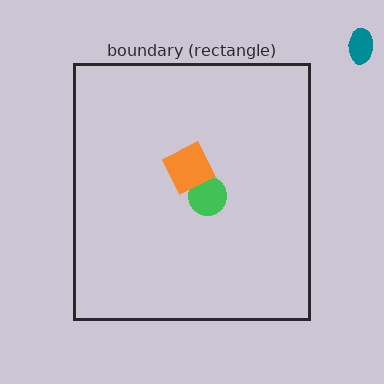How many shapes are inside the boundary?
2 inside, 1 outside.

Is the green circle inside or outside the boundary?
Inside.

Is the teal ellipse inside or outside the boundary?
Outside.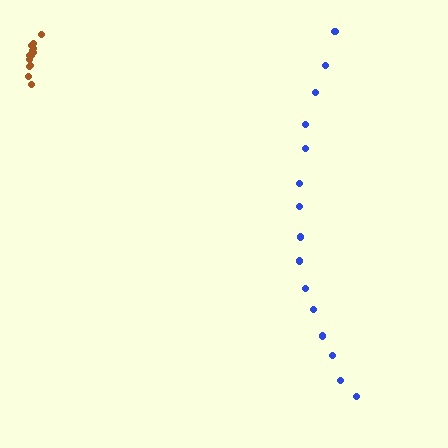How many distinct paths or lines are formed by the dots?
There are 2 distinct paths.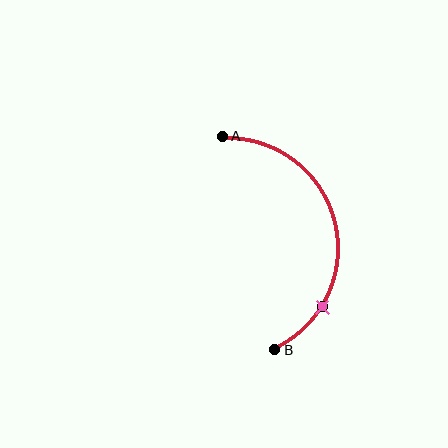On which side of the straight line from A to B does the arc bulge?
The arc bulges to the right of the straight line connecting A and B.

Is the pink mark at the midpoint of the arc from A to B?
No. The pink mark lies on the arc but is closer to endpoint B. The arc midpoint would be at the point on the curve equidistant along the arc from both A and B.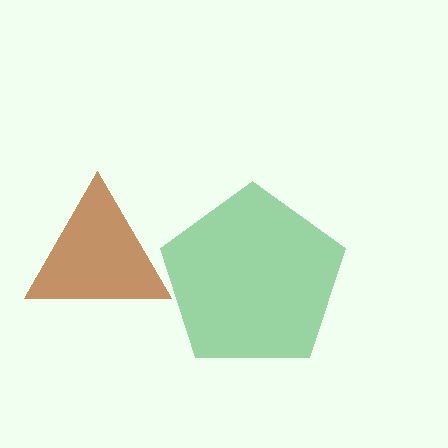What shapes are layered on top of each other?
The layered shapes are: a green pentagon, a brown triangle.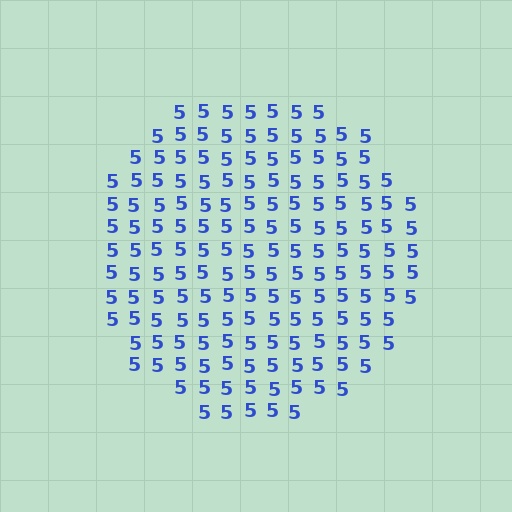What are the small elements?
The small elements are digit 5's.